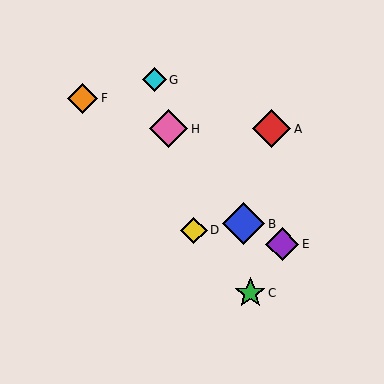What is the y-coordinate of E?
Object E is at y≈244.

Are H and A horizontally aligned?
Yes, both are at y≈129.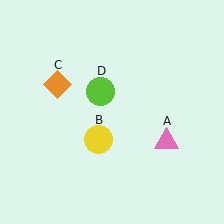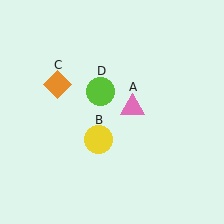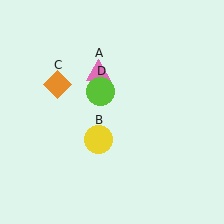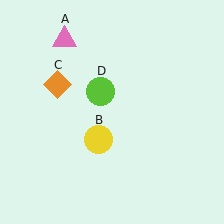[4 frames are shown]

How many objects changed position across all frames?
1 object changed position: pink triangle (object A).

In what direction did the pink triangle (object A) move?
The pink triangle (object A) moved up and to the left.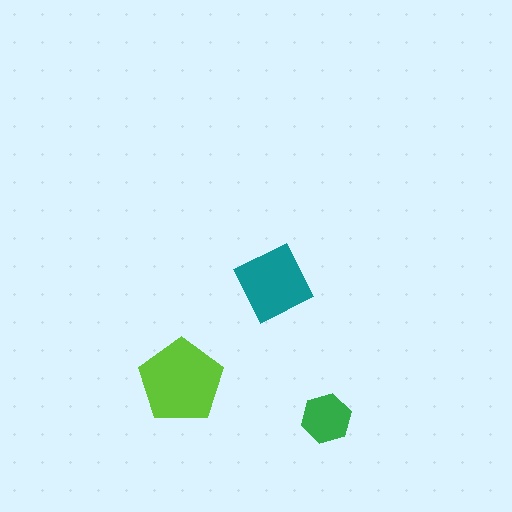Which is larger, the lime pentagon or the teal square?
The lime pentagon.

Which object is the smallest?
The green hexagon.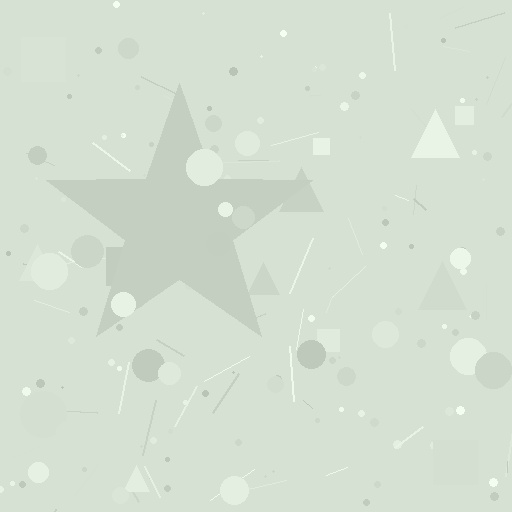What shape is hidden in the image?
A star is hidden in the image.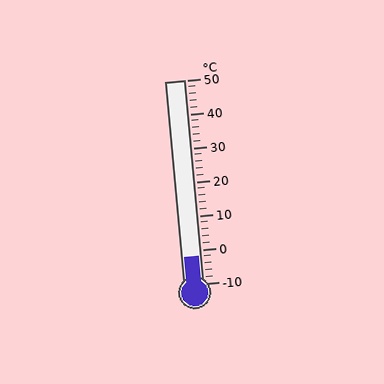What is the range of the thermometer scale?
The thermometer scale ranges from -10°C to 50°C.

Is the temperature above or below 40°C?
The temperature is below 40°C.